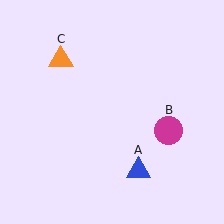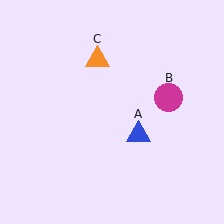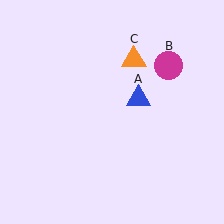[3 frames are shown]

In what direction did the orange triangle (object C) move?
The orange triangle (object C) moved right.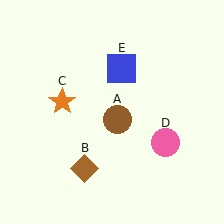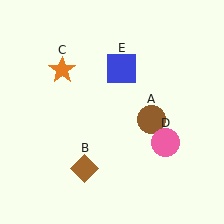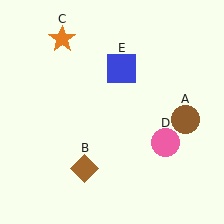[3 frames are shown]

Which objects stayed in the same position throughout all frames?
Brown diamond (object B) and pink circle (object D) and blue square (object E) remained stationary.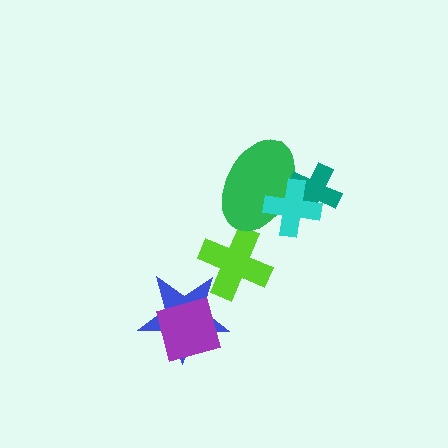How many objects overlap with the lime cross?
1 object overlaps with the lime cross.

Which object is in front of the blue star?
The purple square is in front of the blue star.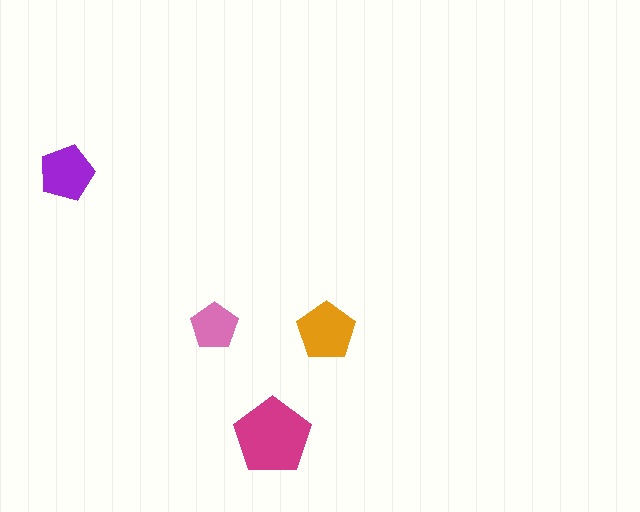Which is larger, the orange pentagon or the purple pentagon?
The orange one.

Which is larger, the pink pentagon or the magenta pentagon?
The magenta one.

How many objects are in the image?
There are 4 objects in the image.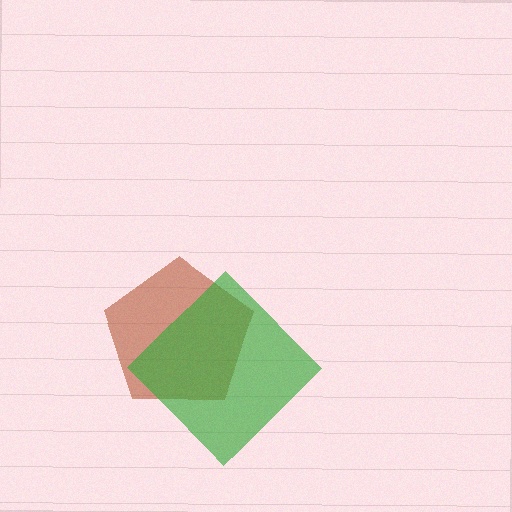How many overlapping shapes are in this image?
There are 2 overlapping shapes in the image.